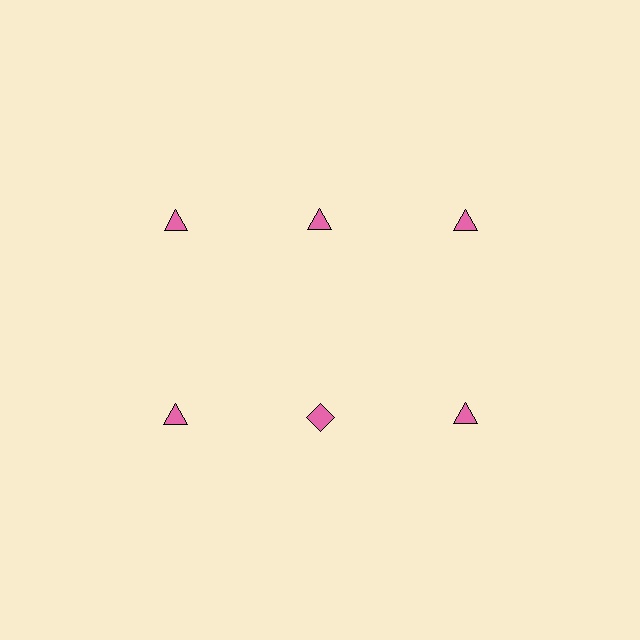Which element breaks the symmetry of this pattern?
The pink diamond in the second row, second from left column breaks the symmetry. All other shapes are pink triangles.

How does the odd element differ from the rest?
It has a different shape: diamond instead of triangle.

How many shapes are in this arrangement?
There are 6 shapes arranged in a grid pattern.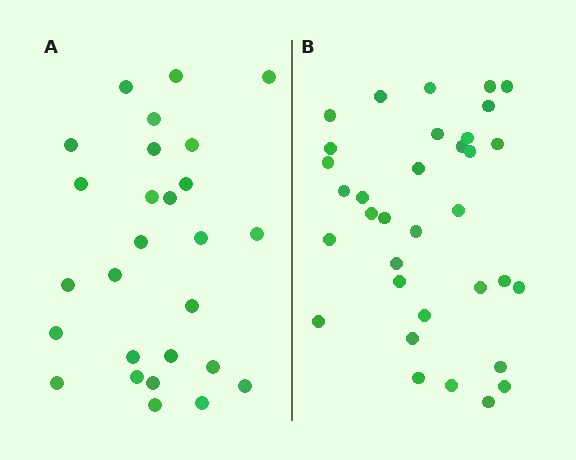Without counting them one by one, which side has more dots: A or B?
Region B (the right region) has more dots.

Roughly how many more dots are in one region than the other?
Region B has roughly 8 or so more dots than region A.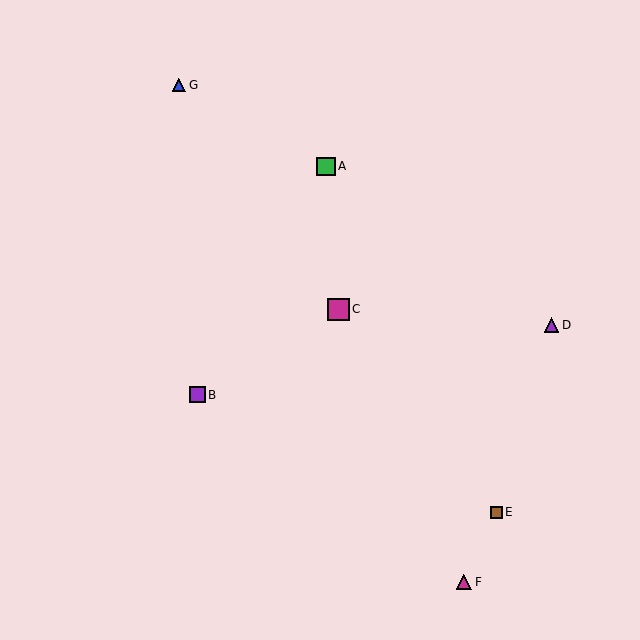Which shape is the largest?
The magenta square (labeled C) is the largest.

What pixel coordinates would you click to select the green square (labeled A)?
Click at (326, 166) to select the green square A.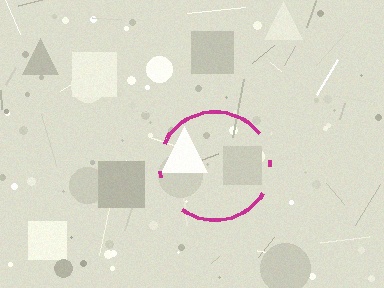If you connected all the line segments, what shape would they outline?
They would outline a circle.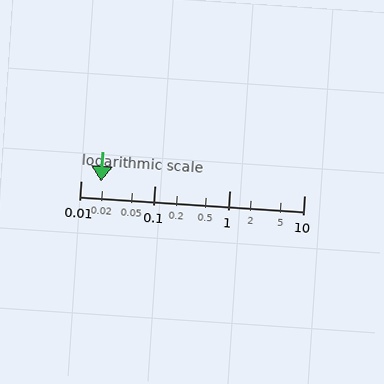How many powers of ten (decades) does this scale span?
The scale spans 3 decades, from 0.01 to 10.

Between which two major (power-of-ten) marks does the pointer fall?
The pointer is between 0.01 and 0.1.